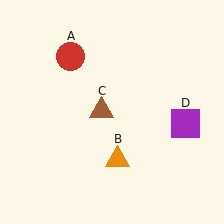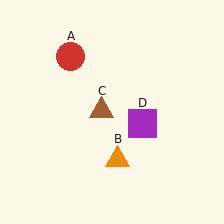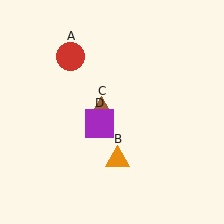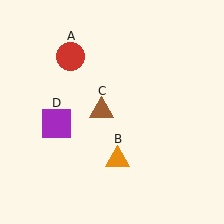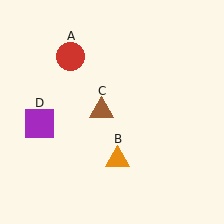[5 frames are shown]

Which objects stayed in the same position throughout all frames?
Red circle (object A) and orange triangle (object B) and brown triangle (object C) remained stationary.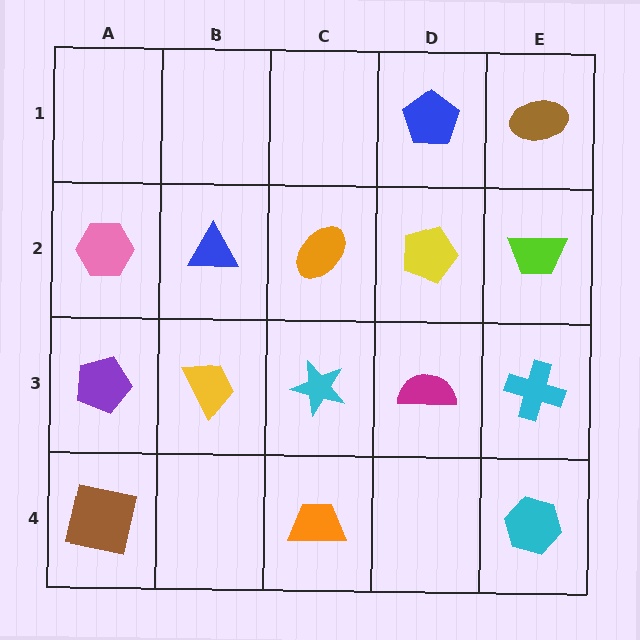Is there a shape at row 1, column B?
No, that cell is empty.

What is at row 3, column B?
A yellow trapezoid.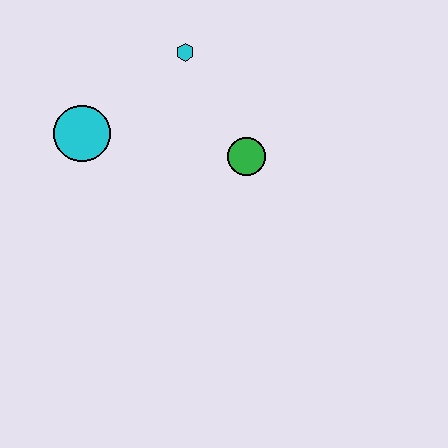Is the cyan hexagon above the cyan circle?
Yes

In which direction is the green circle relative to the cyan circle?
The green circle is to the right of the cyan circle.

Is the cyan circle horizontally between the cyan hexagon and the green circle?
No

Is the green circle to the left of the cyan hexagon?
No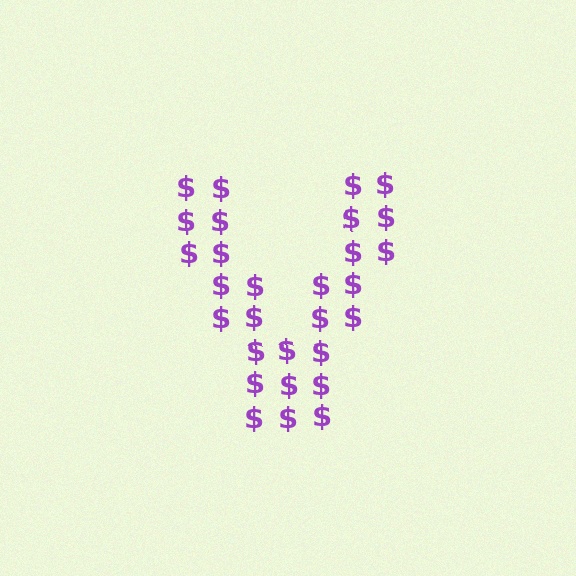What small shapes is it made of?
It is made of small dollar signs.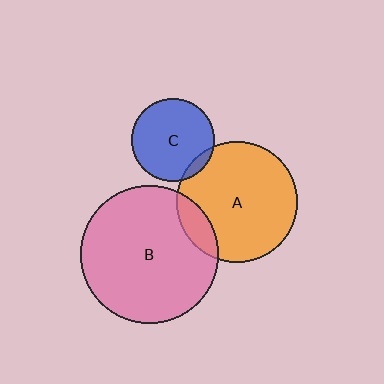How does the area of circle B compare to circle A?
Approximately 1.3 times.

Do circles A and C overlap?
Yes.